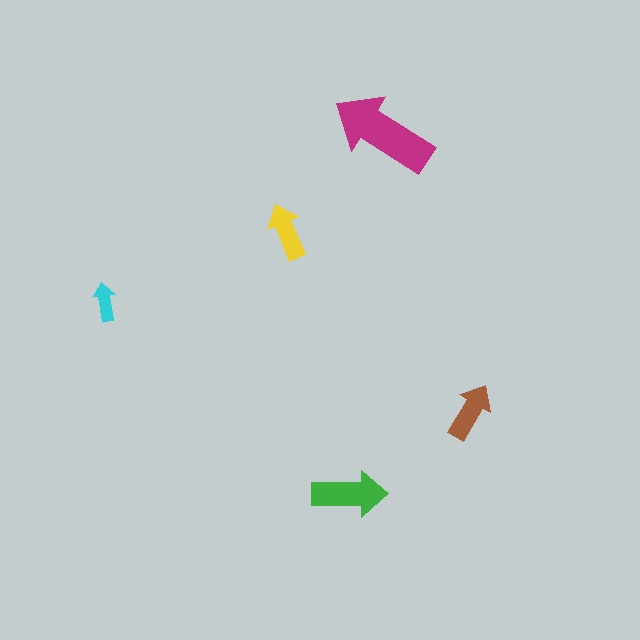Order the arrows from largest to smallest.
the magenta one, the green one, the brown one, the yellow one, the cyan one.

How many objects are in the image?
There are 5 objects in the image.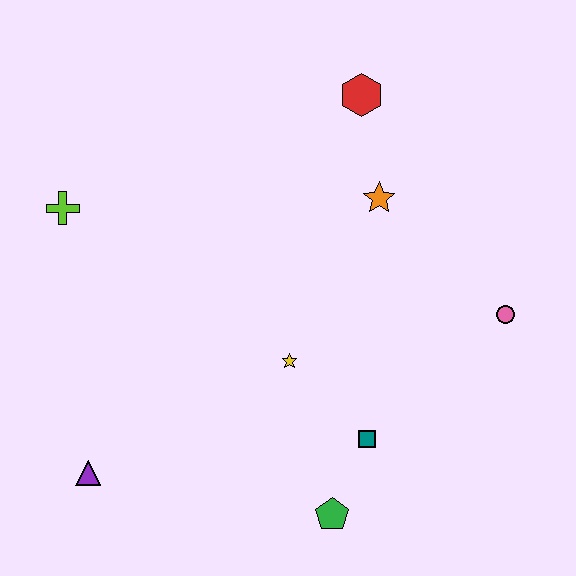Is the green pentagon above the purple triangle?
No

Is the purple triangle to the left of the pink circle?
Yes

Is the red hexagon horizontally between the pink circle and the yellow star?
Yes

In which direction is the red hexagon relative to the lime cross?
The red hexagon is to the right of the lime cross.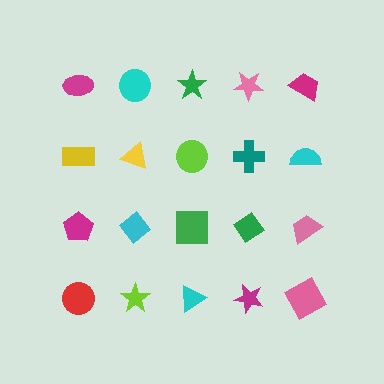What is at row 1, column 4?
A pink star.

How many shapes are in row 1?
5 shapes.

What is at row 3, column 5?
A pink trapezoid.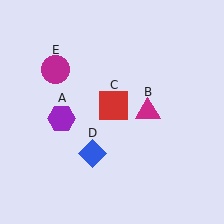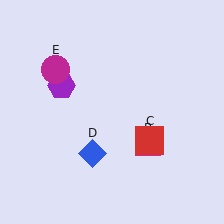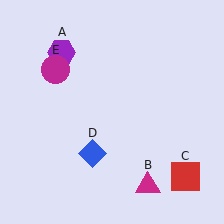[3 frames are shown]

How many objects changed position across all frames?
3 objects changed position: purple hexagon (object A), magenta triangle (object B), red square (object C).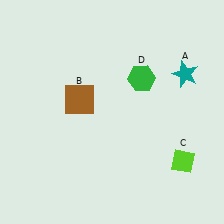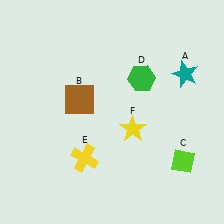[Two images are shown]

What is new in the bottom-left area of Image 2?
A yellow cross (E) was added in the bottom-left area of Image 2.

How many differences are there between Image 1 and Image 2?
There are 2 differences between the two images.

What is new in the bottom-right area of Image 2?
A yellow star (F) was added in the bottom-right area of Image 2.